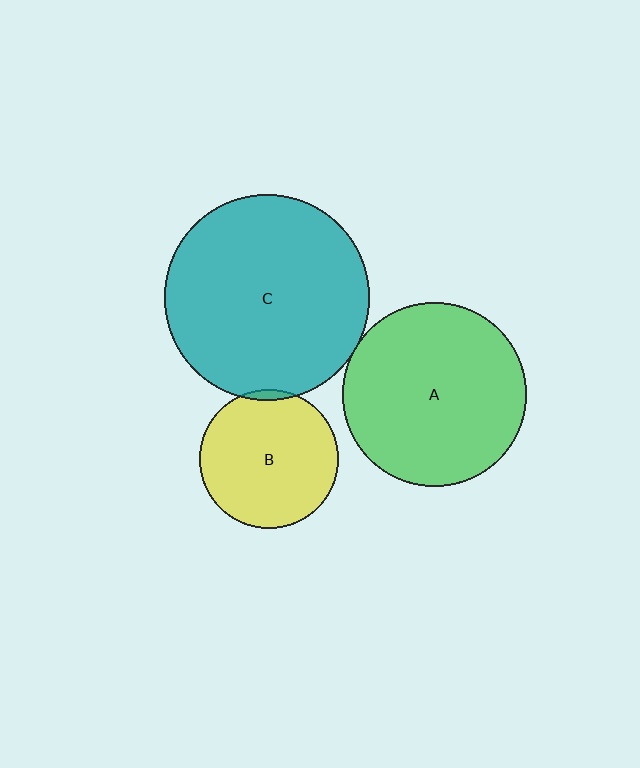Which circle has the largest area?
Circle C (teal).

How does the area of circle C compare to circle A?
Approximately 1.3 times.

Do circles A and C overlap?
Yes.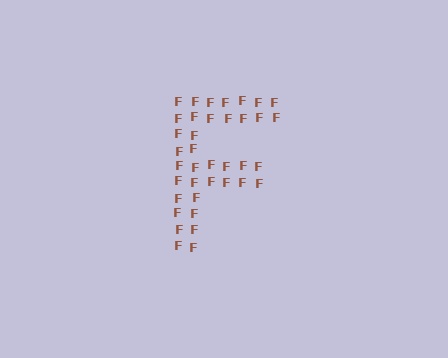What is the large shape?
The large shape is the letter F.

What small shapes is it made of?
It is made of small letter F's.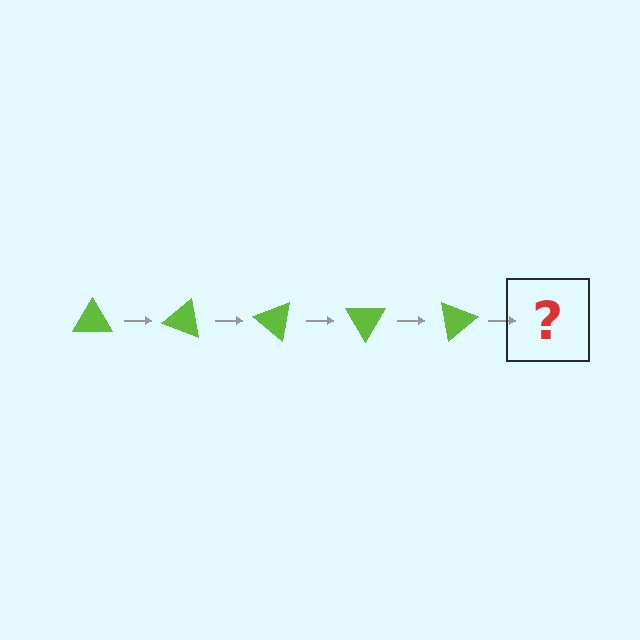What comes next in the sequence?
The next element should be a lime triangle rotated 100 degrees.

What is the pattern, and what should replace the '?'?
The pattern is that the triangle rotates 20 degrees each step. The '?' should be a lime triangle rotated 100 degrees.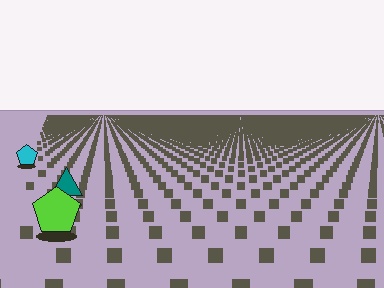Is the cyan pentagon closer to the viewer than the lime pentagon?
No. The lime pentagon is closer — you can tell from the texture gradient: the ground texture is coarser near it.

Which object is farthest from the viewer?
The cyan pentagon is farthest from the viewer. It appears smaller and the ground texture around it is denser.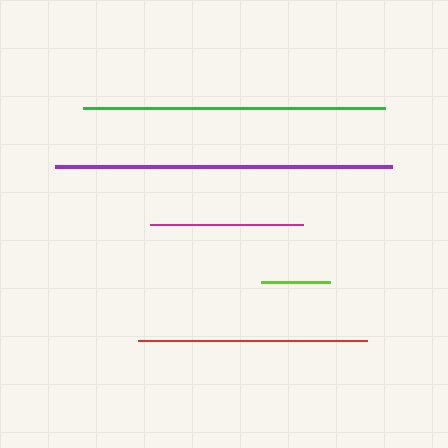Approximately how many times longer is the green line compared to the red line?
The green line is approximately 1.3 times the length of the red line.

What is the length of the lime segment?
The lime segment is approximately 69 pixels long.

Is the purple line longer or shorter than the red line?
The purple line is longer than the red line.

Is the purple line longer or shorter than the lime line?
The purple line is longer than the lime line.